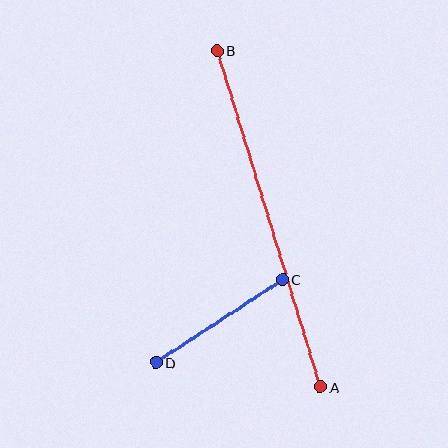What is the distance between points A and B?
The distance is approximately 352 pixels.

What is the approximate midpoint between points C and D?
The midpoint is at approximately (219, 321) pixels.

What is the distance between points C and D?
The distance is approximately 152 pixels.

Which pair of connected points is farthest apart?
Points A and B are farthest apart.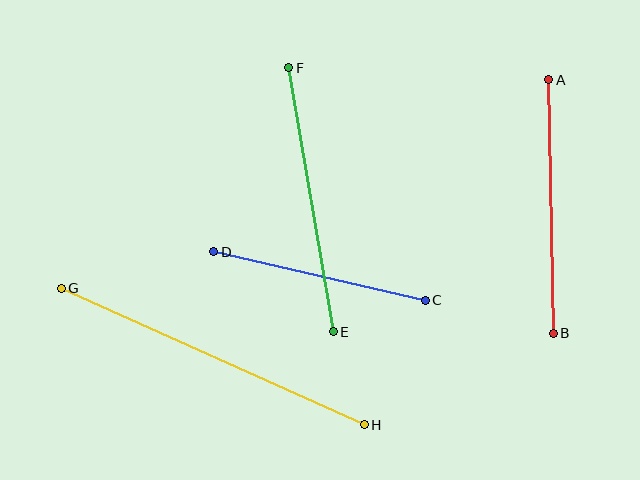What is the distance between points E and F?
The distance is approximately 268 pixels.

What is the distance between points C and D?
The distance is approximately 217 pixels.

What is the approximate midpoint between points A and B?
The midpoint is at approximately (551, 207) pixels.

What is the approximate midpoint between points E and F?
The midpoint is at approximately (311, 200) pixels.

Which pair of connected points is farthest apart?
Points G and H are farthest apart.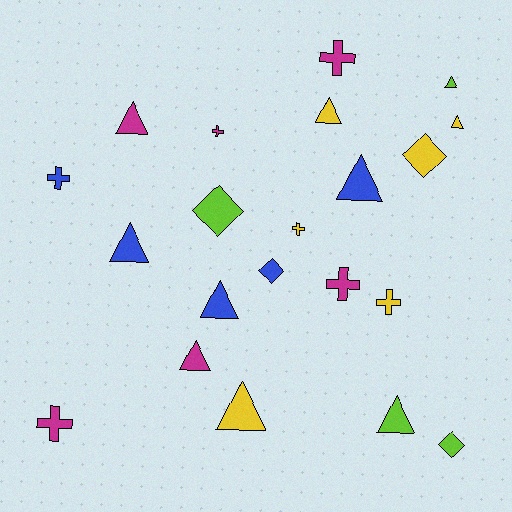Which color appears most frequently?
Magenta, with 6 objects.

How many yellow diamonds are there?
There is 1 yellow diamond.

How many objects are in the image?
There are 21 objects.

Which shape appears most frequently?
Triangle, with 10 objects.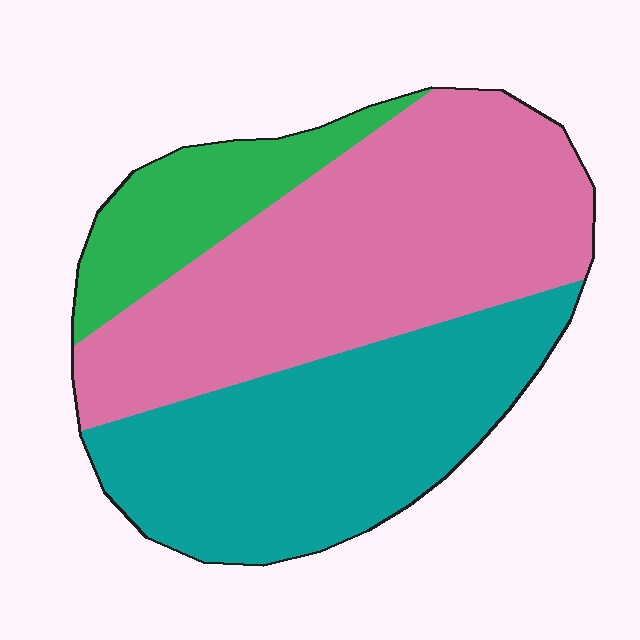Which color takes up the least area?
Green, at roughly 15%.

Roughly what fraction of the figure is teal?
Teal covers around 40% of the figure.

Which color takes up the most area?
Pink, at roughly 50%.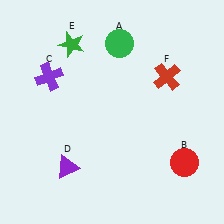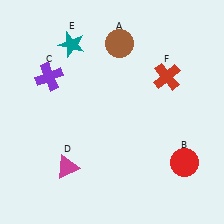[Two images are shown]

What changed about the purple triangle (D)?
In Image 1, D is purple. In Image 2, it changed to magenta.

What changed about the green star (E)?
In Image 1, E is green. In Image 2, it changed to teal.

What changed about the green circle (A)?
In Image 1, A is green. In Image 2, it changed to brown.